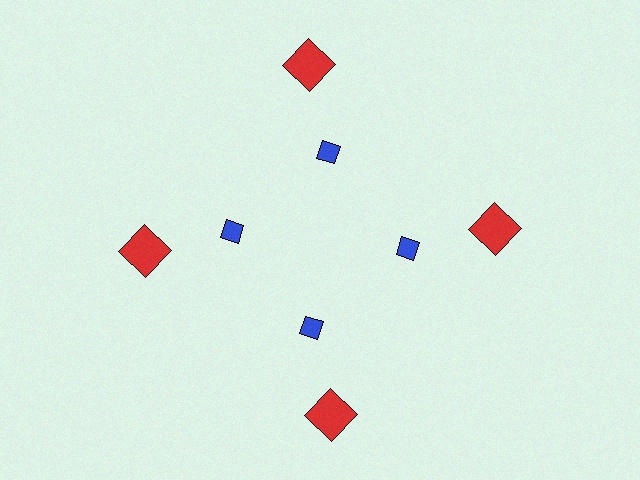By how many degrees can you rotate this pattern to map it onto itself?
The pattern maps onto itself every 90 degrees of rotation.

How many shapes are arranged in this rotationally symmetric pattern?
There are 8 shapes, arranged in 4 groups of 2.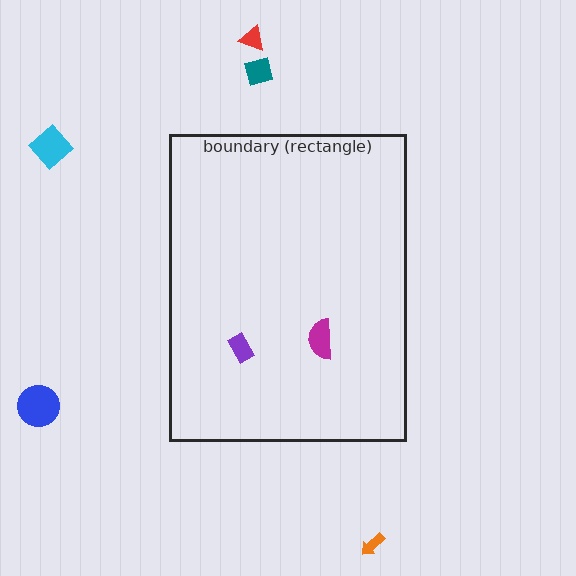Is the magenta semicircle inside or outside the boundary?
Inside.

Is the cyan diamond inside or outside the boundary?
Outside.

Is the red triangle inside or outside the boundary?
Outside.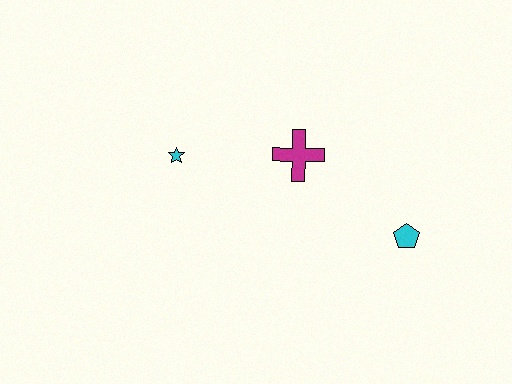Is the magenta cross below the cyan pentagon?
No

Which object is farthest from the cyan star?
The cyan pentagon is farthest from the cyan star.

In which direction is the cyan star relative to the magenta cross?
The cyan star is to the left of the magenta cross.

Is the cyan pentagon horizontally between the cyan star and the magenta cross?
No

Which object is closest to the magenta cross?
The cyan star is closest to the magenta cross.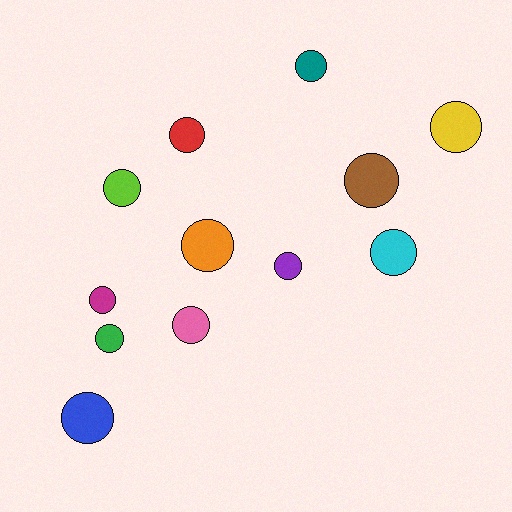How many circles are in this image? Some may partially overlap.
There are 12 circles.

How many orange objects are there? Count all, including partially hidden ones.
There is 1 orange object.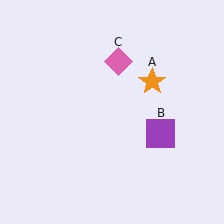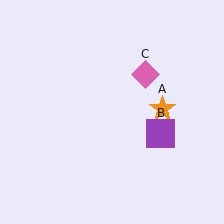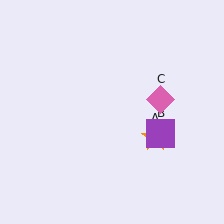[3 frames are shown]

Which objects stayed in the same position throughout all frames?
Purple square (object B) remained stationary.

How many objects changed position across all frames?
2 objects changed position: orange star (object A), pink diamond (object C).